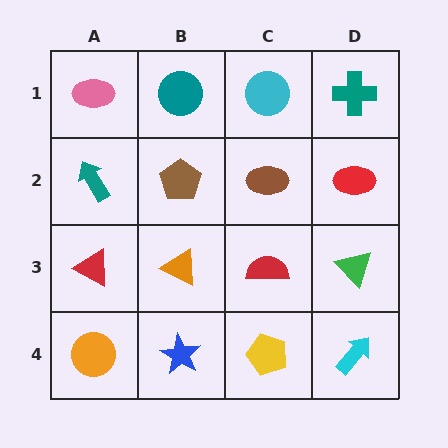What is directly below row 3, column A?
An orange circle.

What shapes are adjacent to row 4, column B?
An orange triangle (row 3, column B), an orange circle (row 4, column A), a yellow pentagon (row 4, column C).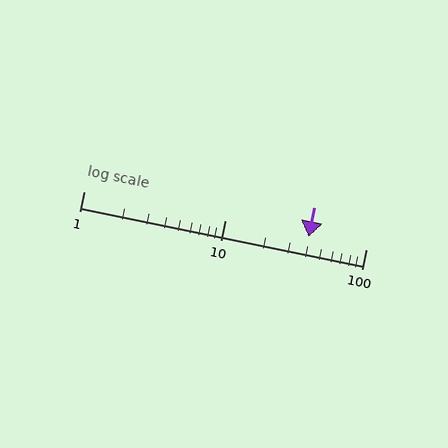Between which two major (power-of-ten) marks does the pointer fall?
The pointer is between 10 and 100.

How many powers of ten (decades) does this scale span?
The scale spans 2 decades, from 1 to 100.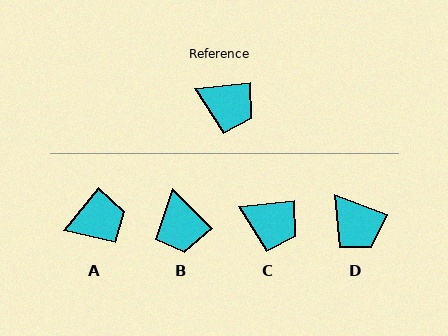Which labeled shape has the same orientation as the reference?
C.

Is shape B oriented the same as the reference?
No, it is off by about 51 degrees.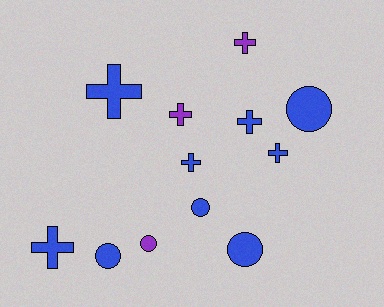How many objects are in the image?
There are 12 objects.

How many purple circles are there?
There is 1 purple circle.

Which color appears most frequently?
Blue, with 9 objects.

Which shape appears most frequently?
Cross, with 7 objects.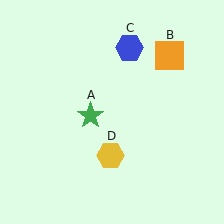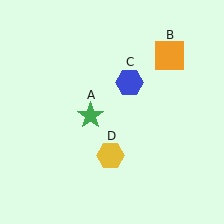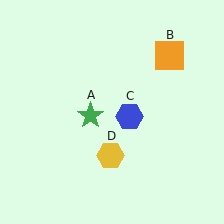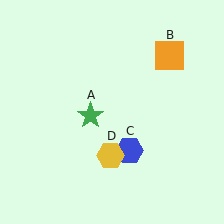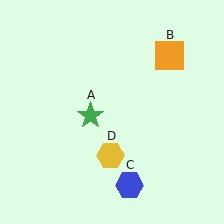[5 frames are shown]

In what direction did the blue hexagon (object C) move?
The blue hexagon (object C) moved down.